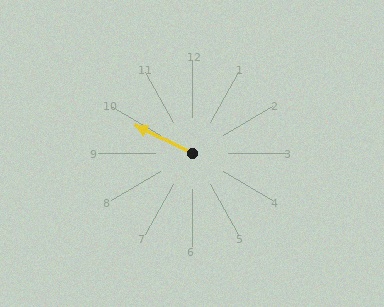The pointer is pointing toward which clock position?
Roughly 10 o'clock.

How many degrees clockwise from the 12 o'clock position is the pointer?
Approximately 296 degrees.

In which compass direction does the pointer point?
Northwest.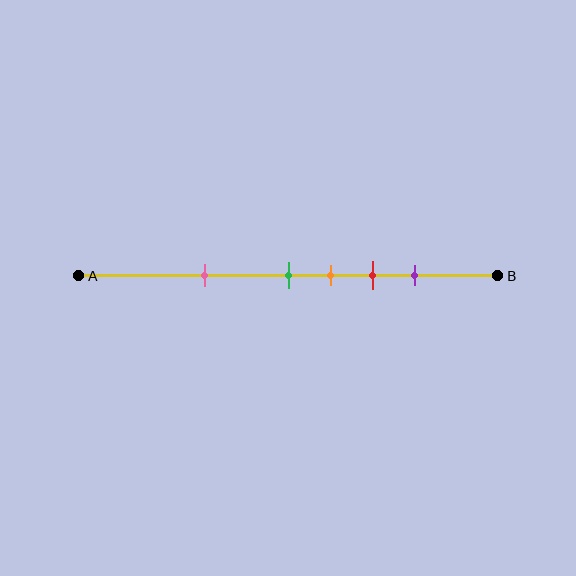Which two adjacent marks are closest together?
The green and orange marks are the closest adjacent pair.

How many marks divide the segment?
There are 5 marks dividing the segment.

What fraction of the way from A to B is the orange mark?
The orange mark is approximately 60% (0.6) of the way from A to B.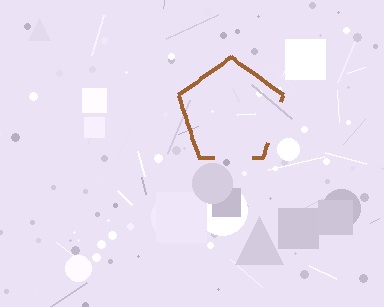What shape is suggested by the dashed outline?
The dashed outline suggests a pentagon.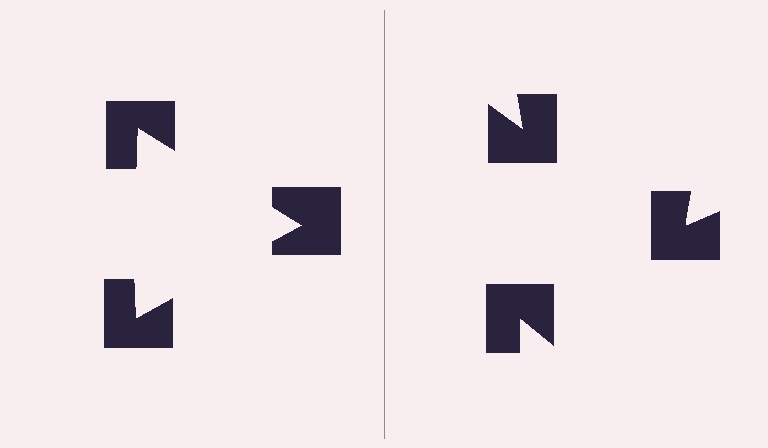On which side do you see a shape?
An illusory triangle appears on the left side. On the right side the wedge cuts are rotated, so no coherent shape forms.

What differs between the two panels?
The notched squares are positioned identically on both sides; only the wedge orientations differ. On the left they align to a triangle; on the right they are misaligned.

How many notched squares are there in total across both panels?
6 — 3 on each side.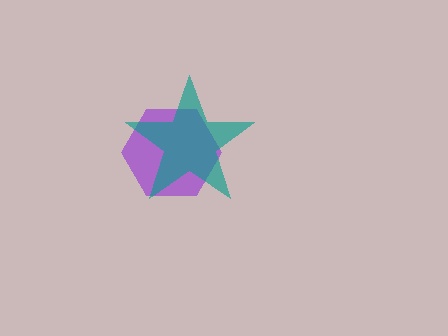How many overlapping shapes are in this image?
There are 2 overlapping shapes in the image.